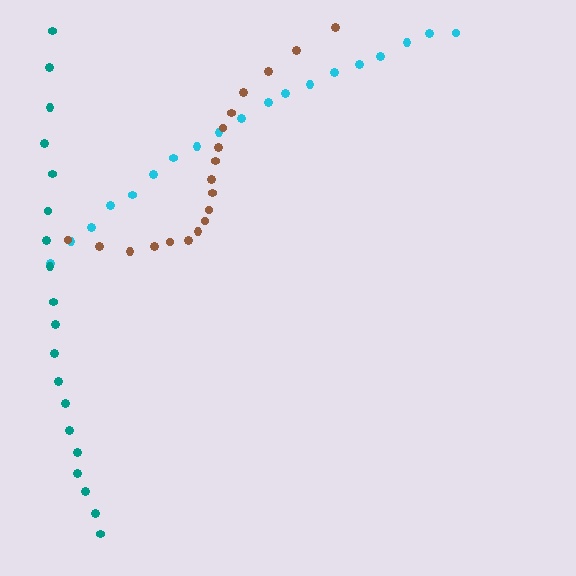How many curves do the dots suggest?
There are 3 distinct paths.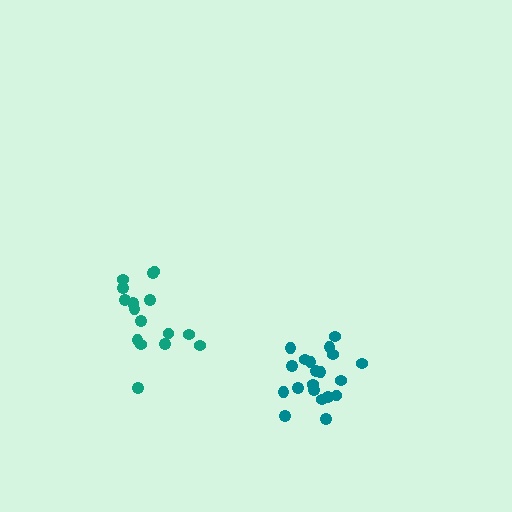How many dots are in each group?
Group 1: 20 dots, Group 2: 16 dots (36 total).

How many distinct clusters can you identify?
There are 2 distinct clusters.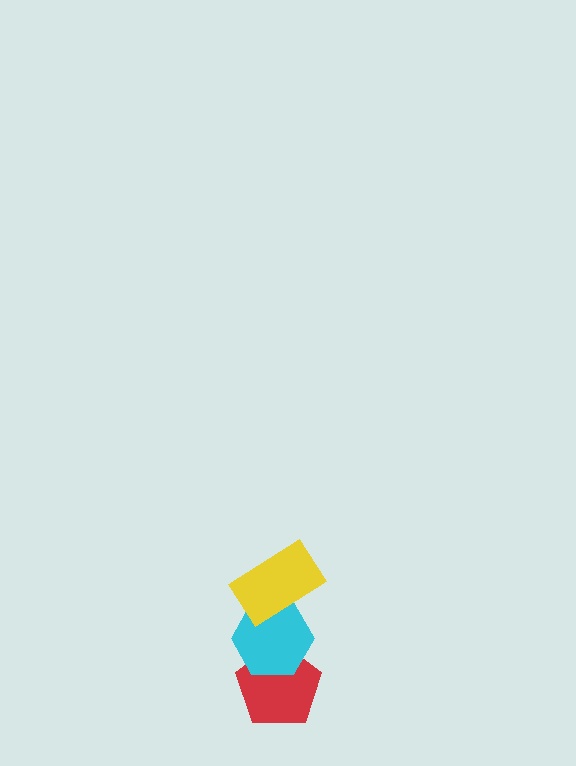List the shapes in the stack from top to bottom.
From top to bottom: the yellow rectangle, the cyan hexagon, the red pentagon.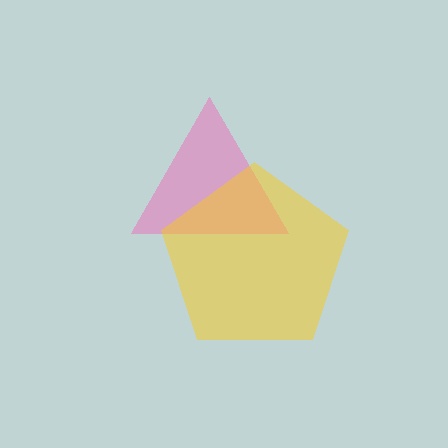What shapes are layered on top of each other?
The layered shapes are: a pink triangle, a yellow pentagon.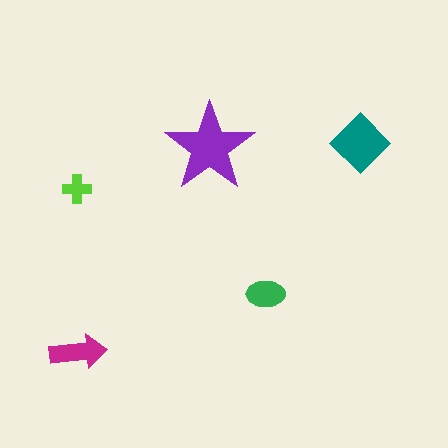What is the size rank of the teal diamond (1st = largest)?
2nd.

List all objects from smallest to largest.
The lime cross, the green ellipse, the magenta arrow, the teal diamond, the purple star.